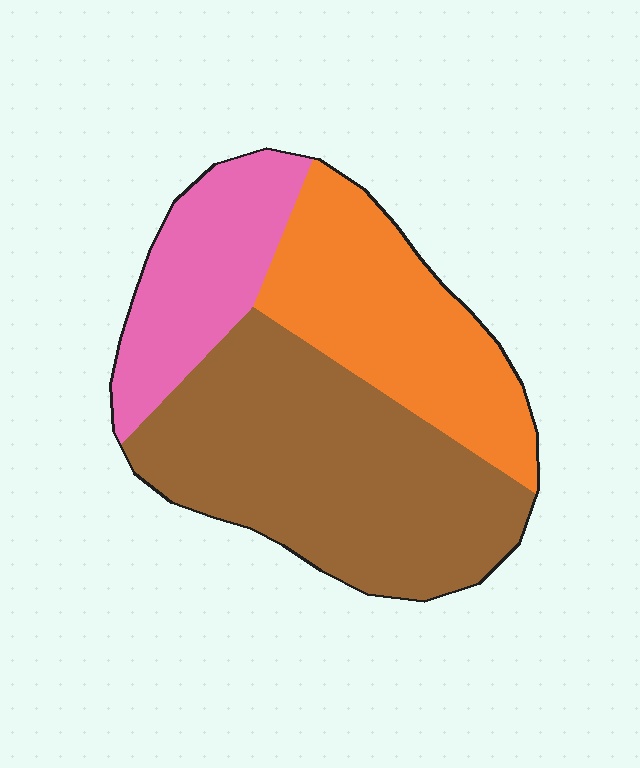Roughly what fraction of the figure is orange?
Orange covers about 30% of the figure.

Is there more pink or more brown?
Brown.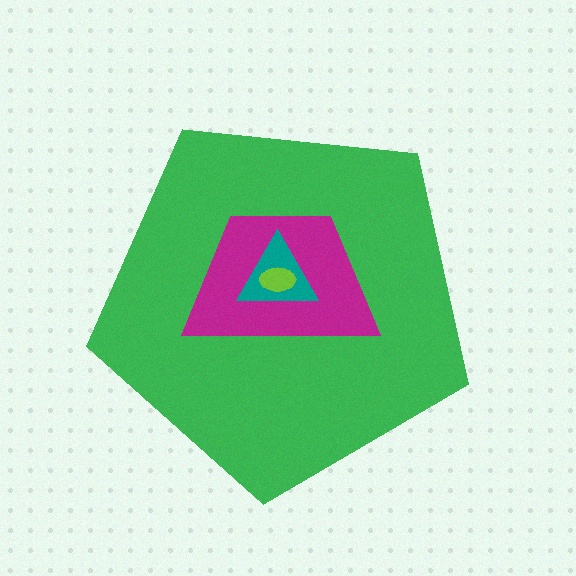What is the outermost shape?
The green pentagon.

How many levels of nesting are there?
4.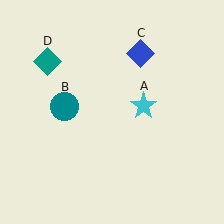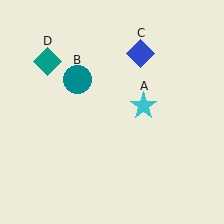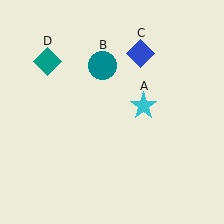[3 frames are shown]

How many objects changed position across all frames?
1 object changed position: teal circle (object B).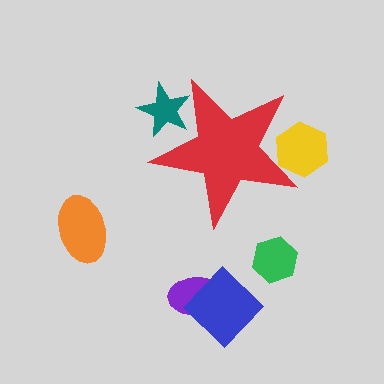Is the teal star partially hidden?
Yes, the teal star is partially hidden behind the red star.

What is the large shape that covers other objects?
A red star.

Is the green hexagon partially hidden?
No, the green hexagon is fully visible.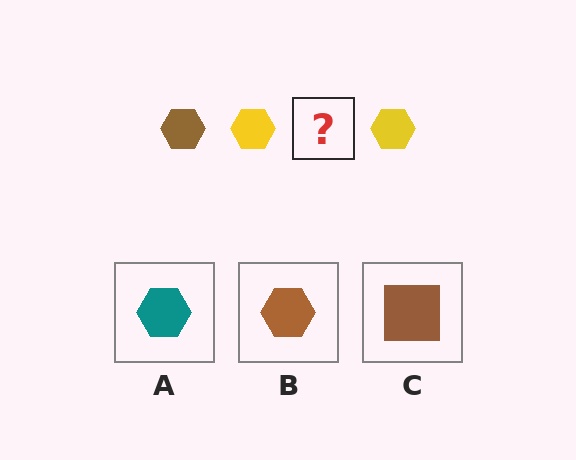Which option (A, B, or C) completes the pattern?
B.